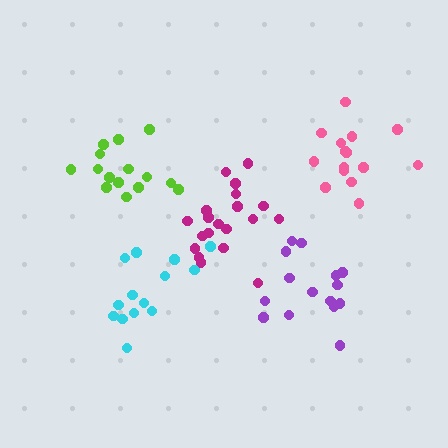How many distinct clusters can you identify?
There are 5 distinct clusters.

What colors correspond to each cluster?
The clusters are colored: pink, lime, cyan, magenta, purple.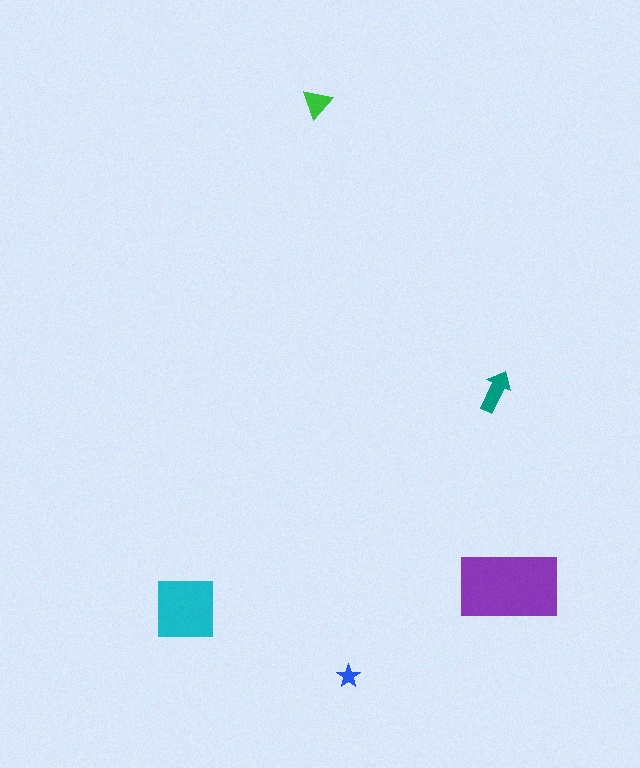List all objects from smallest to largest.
The blue star, the green triangle, the teal arrow, the cyan square, the purple rectangle.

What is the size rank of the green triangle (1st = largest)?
4th.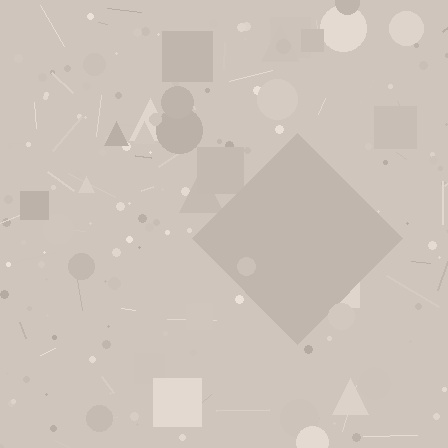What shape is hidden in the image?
A diamond is hidden in the image.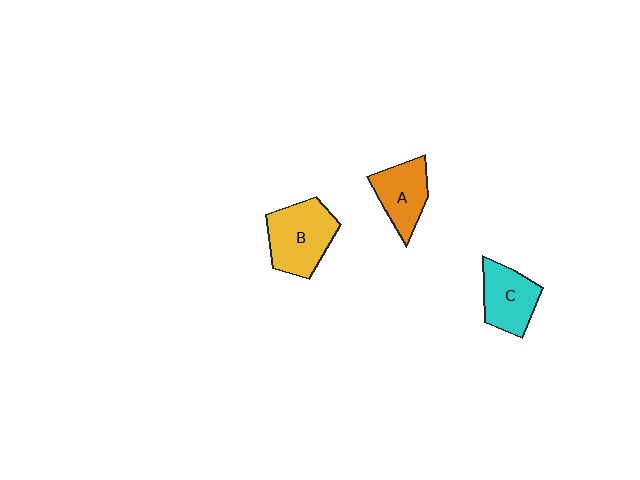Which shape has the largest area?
Shape B (yellow).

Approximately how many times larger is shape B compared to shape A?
Approximately 1.4 times.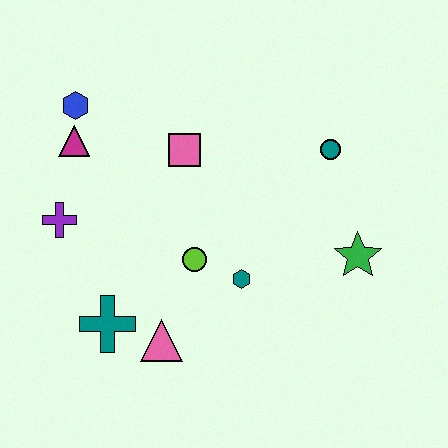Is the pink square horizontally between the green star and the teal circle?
No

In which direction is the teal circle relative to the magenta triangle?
The teal circle is to the right of the magenta triangle.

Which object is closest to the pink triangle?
The teal cross is closest to the pink triangle.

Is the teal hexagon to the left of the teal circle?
Yes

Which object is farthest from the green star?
The blue hexagon is farthest from the green star.